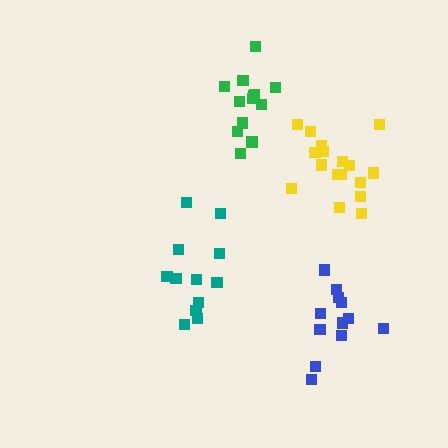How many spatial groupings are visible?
There are 4 spatial groupings.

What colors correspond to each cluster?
The clusters are colored: green, blue, teal, yellow.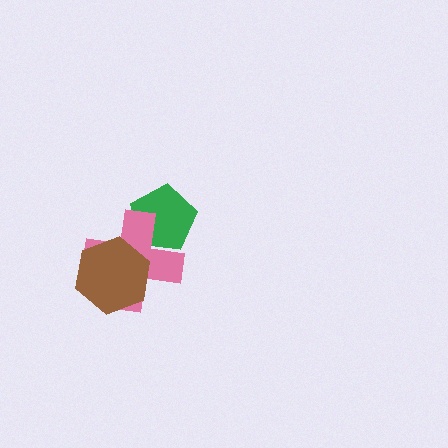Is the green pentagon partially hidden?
Yes, it is partially covered by another shape.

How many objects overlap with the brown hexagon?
1 object overlaps with the brown hexagon.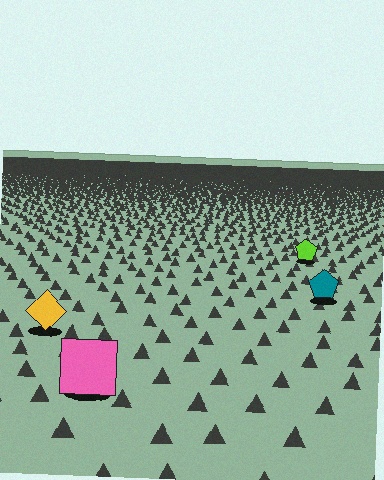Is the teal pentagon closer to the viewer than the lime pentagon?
Yes. The teal pentagon is closer — you can tell from the texture gradient: the ground texture is coarser near it.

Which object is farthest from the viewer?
The lime pentagon is farthest from the viewer. It appears smaller and the ground texture around it is denser.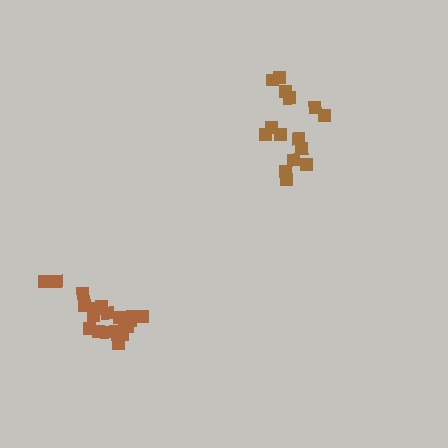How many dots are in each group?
Group 1: 20 dots, Group 2: 15 dots (35 total).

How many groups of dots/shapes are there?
There are 2 groups.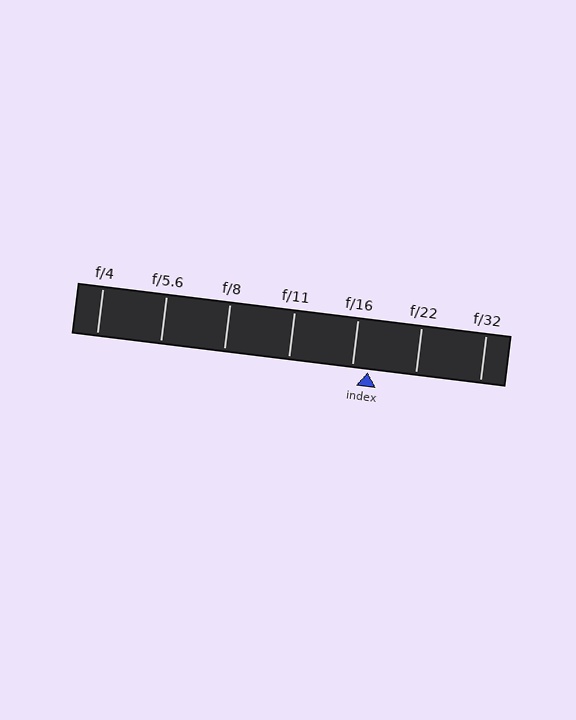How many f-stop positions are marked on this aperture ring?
There are 7 f-stop positions marked.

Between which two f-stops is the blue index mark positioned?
The index mark is between f/16 and f/22.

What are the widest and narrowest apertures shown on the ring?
The widest aperture shown is f/4 and the narrowest is f/32.